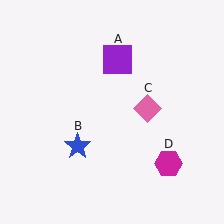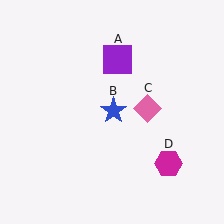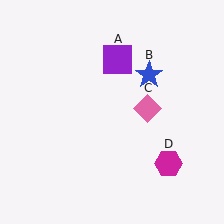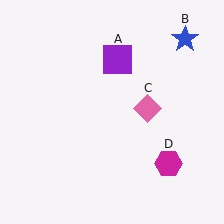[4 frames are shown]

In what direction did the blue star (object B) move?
The blue star (object B) moved up and to the right.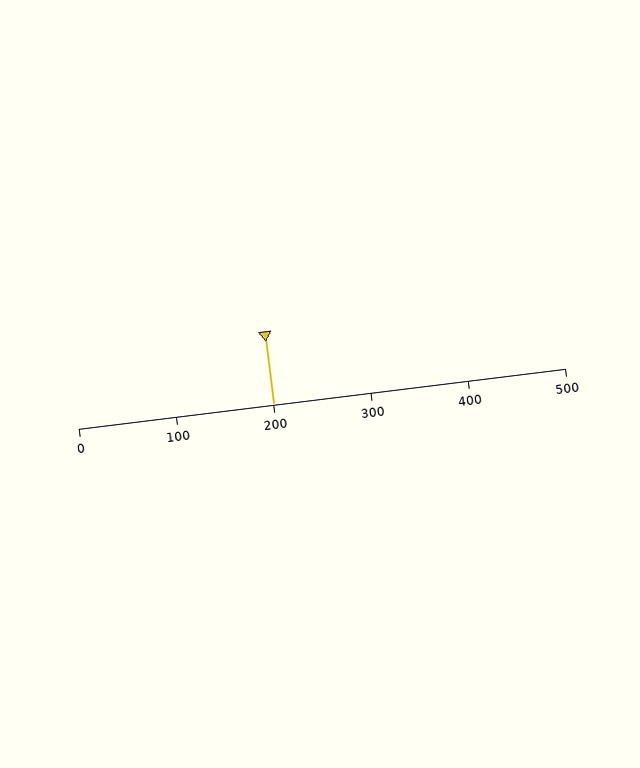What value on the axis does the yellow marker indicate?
The marker indicates approximately 200.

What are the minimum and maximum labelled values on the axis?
The axis runs from 0 to 500.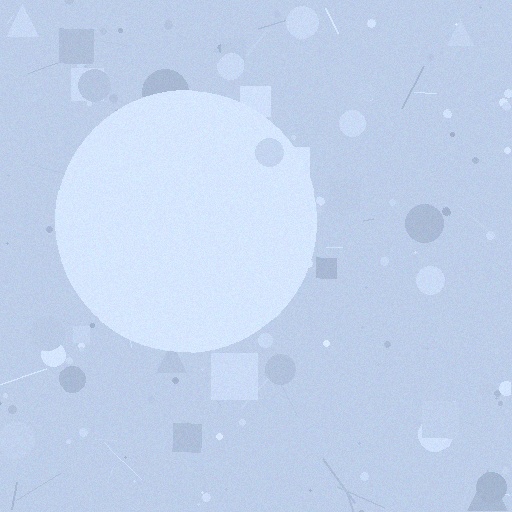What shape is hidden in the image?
A circle is hidden in the image.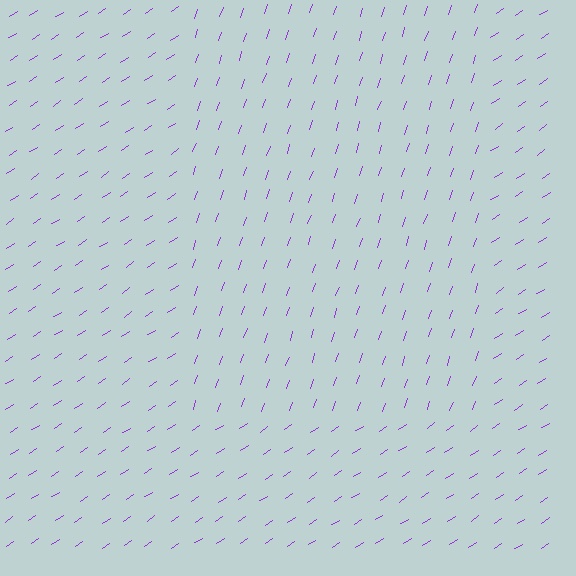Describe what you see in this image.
The image is filled with small purple line segments. A rectangle region in the image has lines oriented differently from the surrounding lines, creating a visible texture boundary.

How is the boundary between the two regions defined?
The boundary is defined purely by a change in line orientation (approximately 37 degrees difference). All lines are the same color and thickness.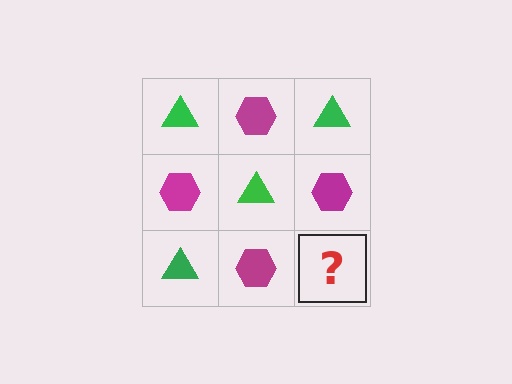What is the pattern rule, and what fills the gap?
The rule is that it alternates green triangle and magenta hexagon in a checkerboard pattern. The gap should be filled with a green triangle.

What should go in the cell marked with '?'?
The missing cell should contain a green triangle.